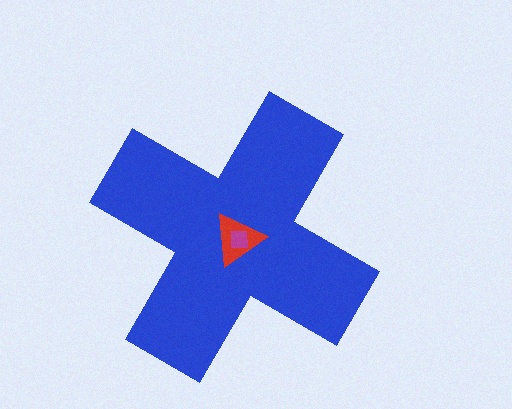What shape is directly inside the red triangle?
The magenta square.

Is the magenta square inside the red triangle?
Yes.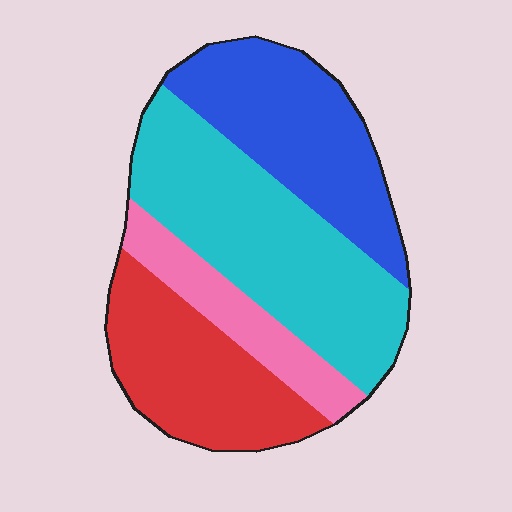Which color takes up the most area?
Cyan, at roughly 35%.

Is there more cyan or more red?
Cyan.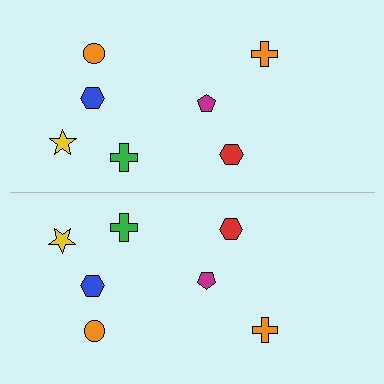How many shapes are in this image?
There are 14 shapes in this image.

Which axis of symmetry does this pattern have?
The pattern has a horizontal axis of symmetry running through the center of the image.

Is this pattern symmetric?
Yes, this pattern has bilateral (reflection) symmetry.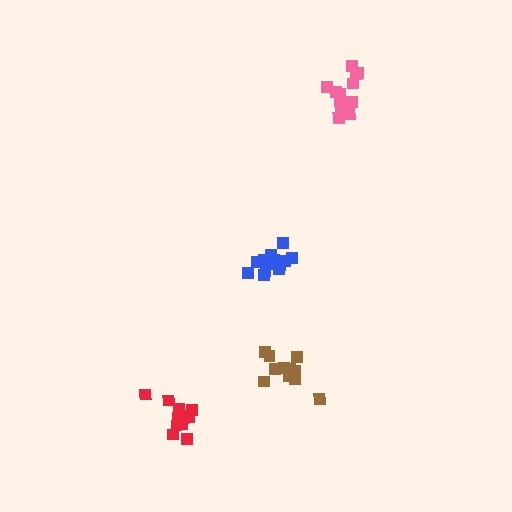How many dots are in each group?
Group 1: 14 dots, Group 2: 12 dots, Group 3: 11 dots, Group 4: 15 dots (52 total).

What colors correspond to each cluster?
The clusters are colored: red, pink, brown, blue.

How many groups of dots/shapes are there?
There are 4 groups.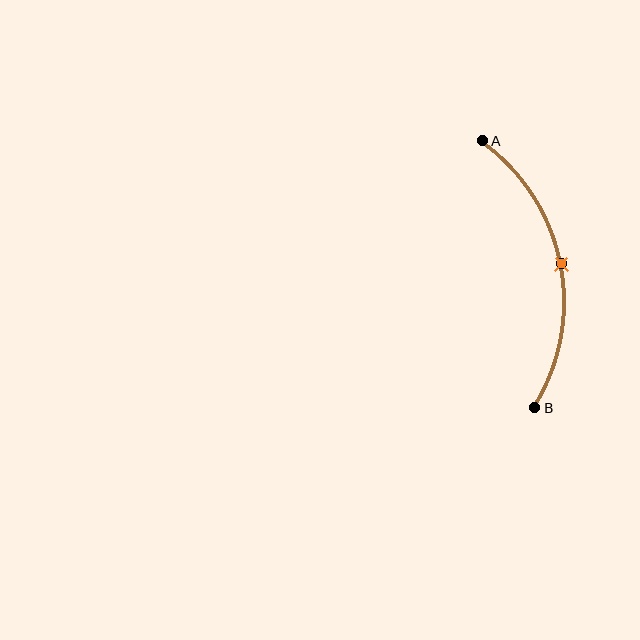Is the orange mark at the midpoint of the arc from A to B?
Yes. The orange mark lies on the arc at equal arc-length from both A and B — it is the arc midpoint.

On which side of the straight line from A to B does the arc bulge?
The arc bulges to the right of the straight line connecting A and B.